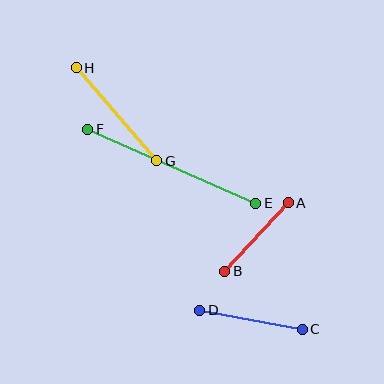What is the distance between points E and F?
The distance is approximately 184 pixels.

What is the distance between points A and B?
The distance is approximately 94 pixels.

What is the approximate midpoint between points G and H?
The midpoint is at approximately (116, 114) pixels.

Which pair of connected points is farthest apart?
Points E and F are farthest apart.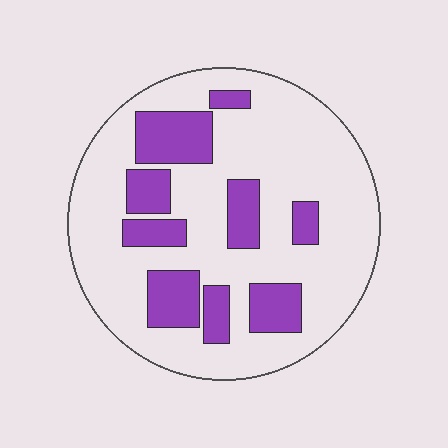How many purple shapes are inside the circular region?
9.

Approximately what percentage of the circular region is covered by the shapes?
Approximately 25%.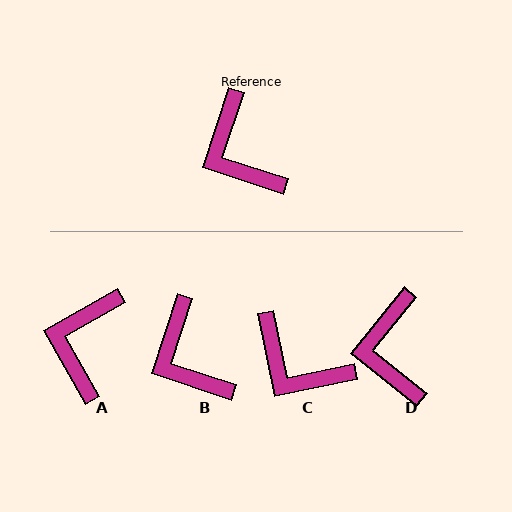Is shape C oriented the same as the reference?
No, it is off by about 30 degrees.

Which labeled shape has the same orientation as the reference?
B.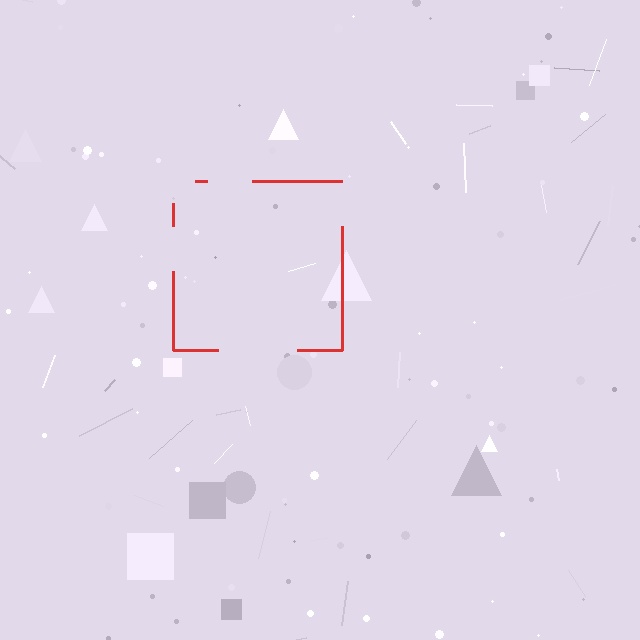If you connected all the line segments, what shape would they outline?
They would outline a square.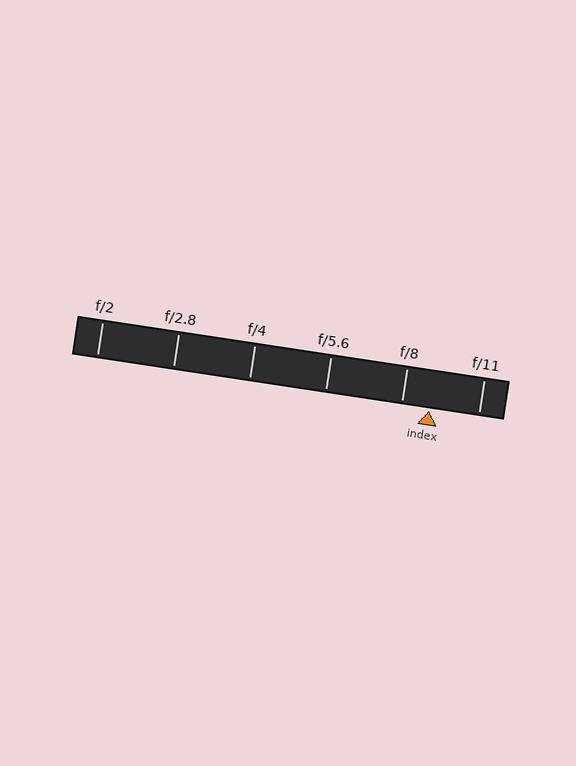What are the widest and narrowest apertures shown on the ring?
The widest aperture shown is f/2 and the narrowest is f/11.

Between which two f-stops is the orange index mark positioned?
The index mark is between f/8 and f/11.